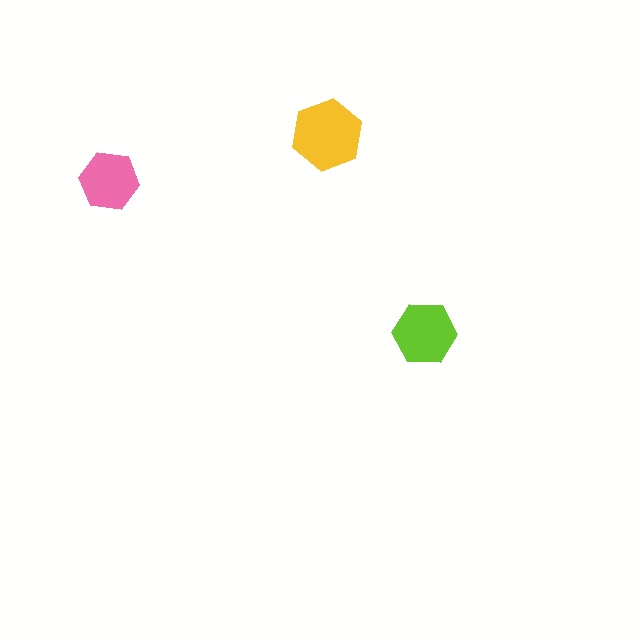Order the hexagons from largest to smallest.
the yellow one, the lime one, the pink one.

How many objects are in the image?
There are 3 objects in the image.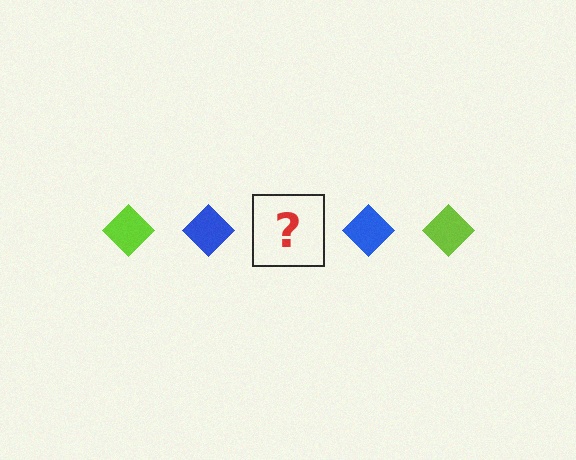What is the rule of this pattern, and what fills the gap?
The rule is that the pattern cycles through lime, blue diamonds. The gap should be filled with a lime diamond.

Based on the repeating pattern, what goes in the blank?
The blank should be a lime diamond.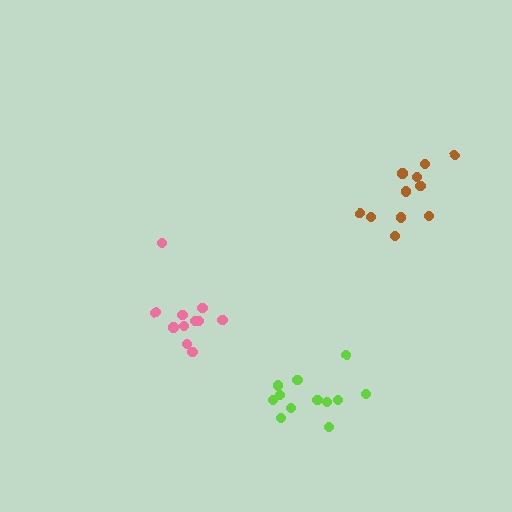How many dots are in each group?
Group 1: 11 dots, Group 2: 11 dots, Group 3: 12 dots (34 total).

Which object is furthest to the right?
The brown cluster is rightmost.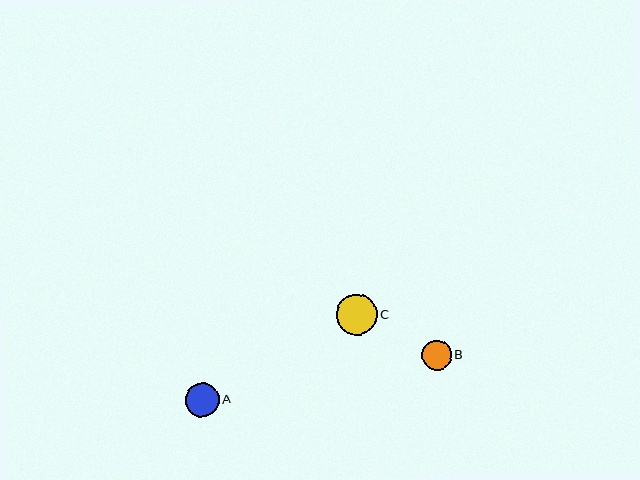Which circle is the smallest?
Circle B is the smallest with a size of approximately 30 pixels.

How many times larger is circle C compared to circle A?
Circle C is approximately 1.2 times the size of circle A.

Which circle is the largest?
Circle C is the largest with a size of approximately 41 pixels.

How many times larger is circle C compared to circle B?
Circle C is approximately 1.4 times the size of circle B.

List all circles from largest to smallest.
From largest to smallest: C, A, B.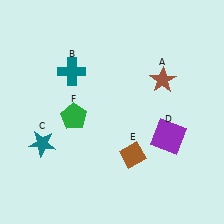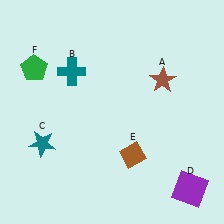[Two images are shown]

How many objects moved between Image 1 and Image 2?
2 objects moved between the two images.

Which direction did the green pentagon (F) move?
The green pentagon (F) moved up.